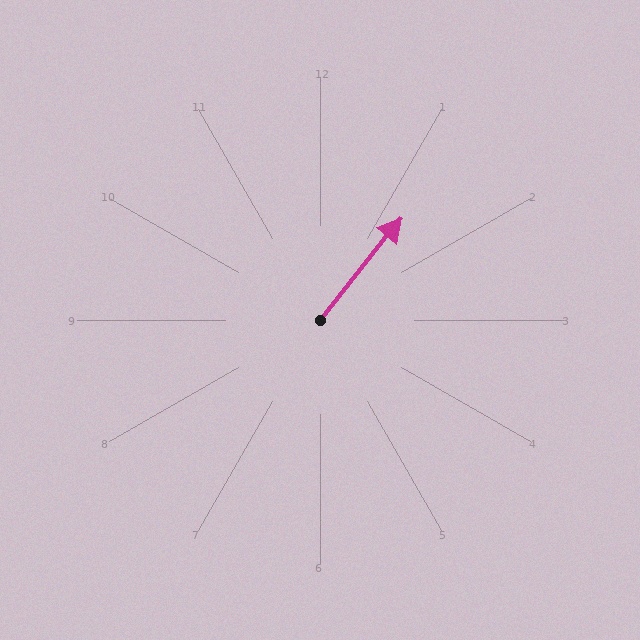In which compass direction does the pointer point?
Northeast.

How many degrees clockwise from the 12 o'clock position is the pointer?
Approximately 38 degrees.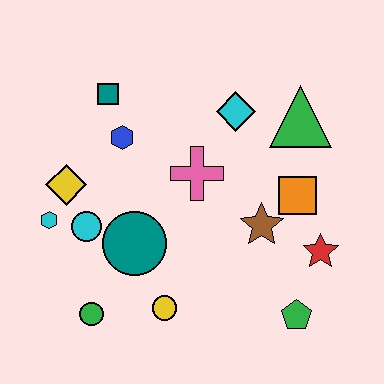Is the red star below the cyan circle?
Yes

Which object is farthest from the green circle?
The green triangle is farthest from the green circle.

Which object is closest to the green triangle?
The cyan diamond is closest to the green triangle.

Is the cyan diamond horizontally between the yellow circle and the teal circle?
No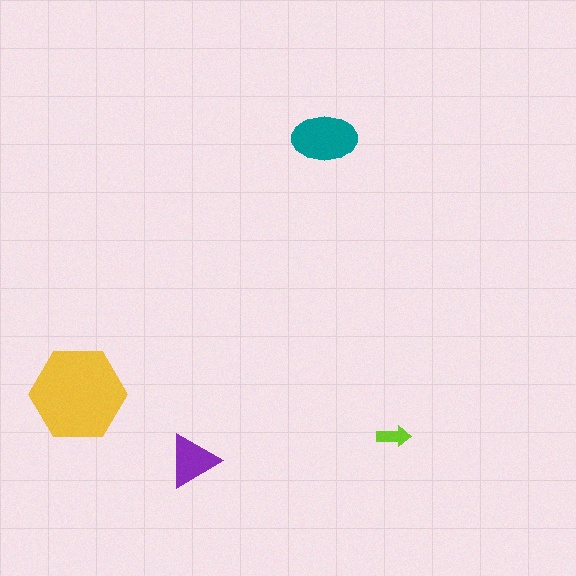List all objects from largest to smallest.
The yellow hexagon, the teal ellipse, the purple triangle, the lime arrow.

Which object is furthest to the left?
The yellow hexagon is leftmost.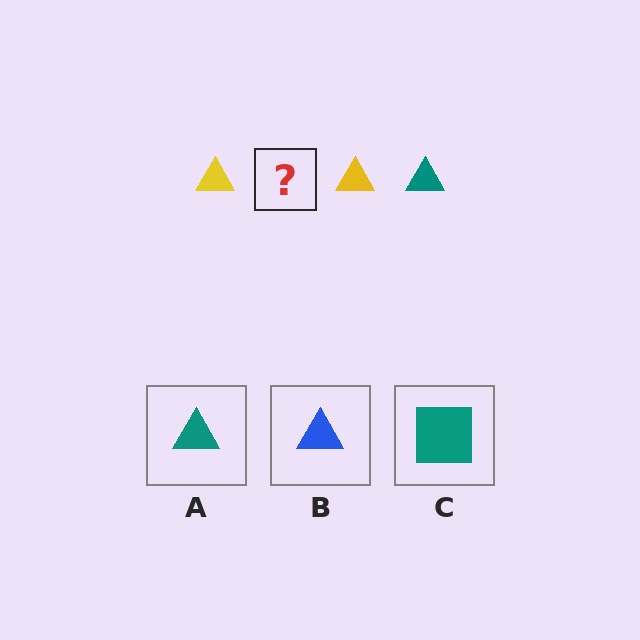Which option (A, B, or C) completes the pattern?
A.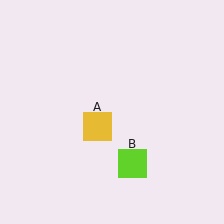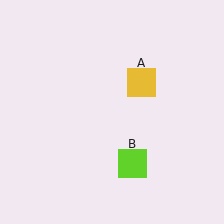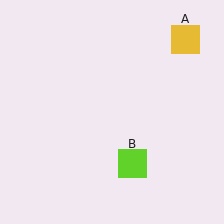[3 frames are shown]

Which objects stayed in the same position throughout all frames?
Lime square (object B) remained stationary.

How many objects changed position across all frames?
1 object changed position: yellow square (object A).